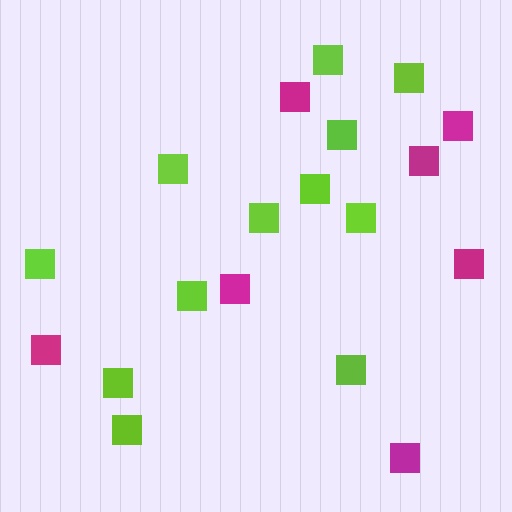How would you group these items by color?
There are 2 groups: one group of lime squares (12) and one group of magenta squares (7).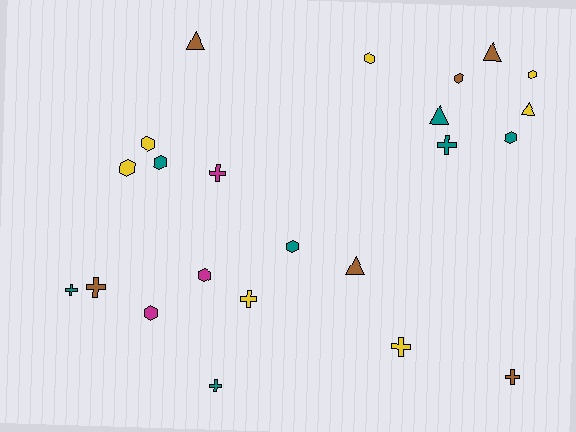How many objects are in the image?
There are 23 objects.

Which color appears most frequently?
Teal, with 7 objects.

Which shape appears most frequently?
Hexagon, with 10 objects.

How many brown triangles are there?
There are 3 brown triangles.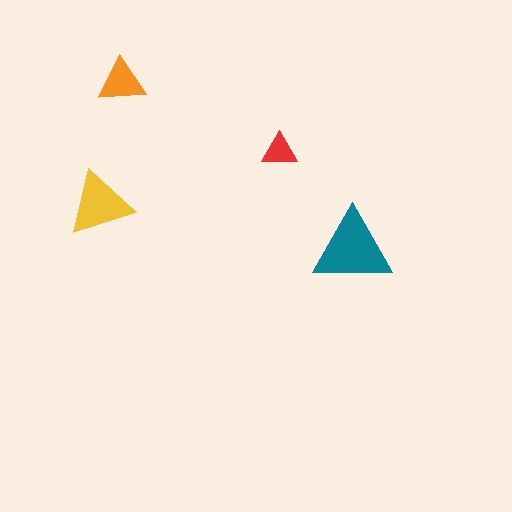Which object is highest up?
The orange triangle is topmost.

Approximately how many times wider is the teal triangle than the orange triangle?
About 1.5 times wider.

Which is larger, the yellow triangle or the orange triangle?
The yellow one.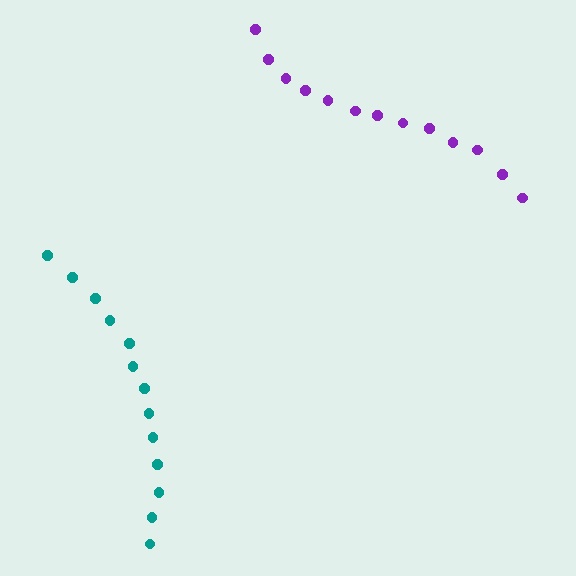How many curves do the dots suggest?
There are 2 distinct paths.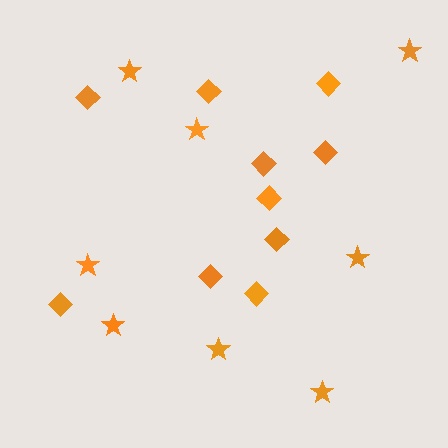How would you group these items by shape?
There are 2 groups: one group of stars (8) and one group of diamonds (10).